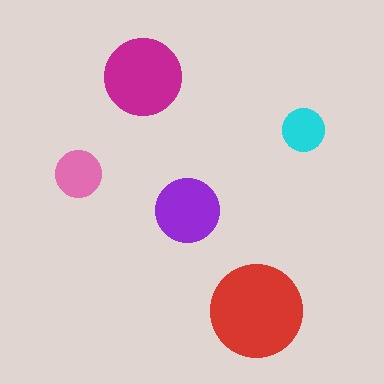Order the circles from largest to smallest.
the red one, the magenta one, the purple one, the pink one, the cyan one.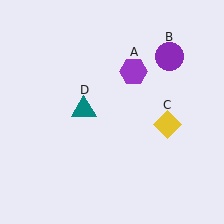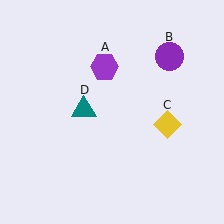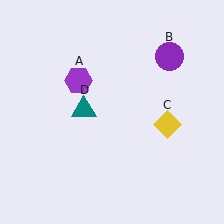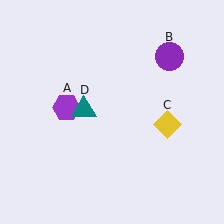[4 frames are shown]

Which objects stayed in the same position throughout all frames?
Purple circle (object B) and yellow diamond (object C) and teal triangle (object D) remained stationary.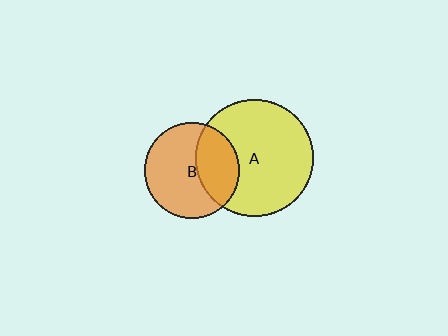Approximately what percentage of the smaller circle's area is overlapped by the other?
Approximately 35%.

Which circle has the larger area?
Circle A (yellow).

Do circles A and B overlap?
Yes.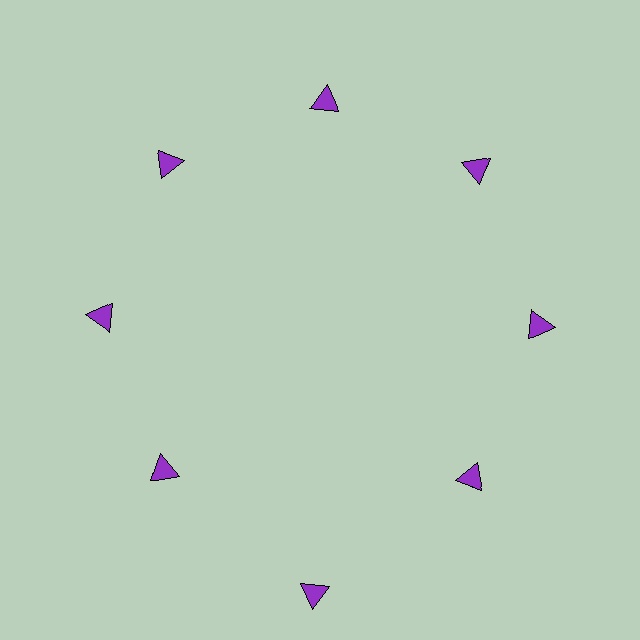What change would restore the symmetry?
The symmetry would be restored by moving it inward, back onto the ring so that all 8 triangles sit at equal angles and equal distance from the center.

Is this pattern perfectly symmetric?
No. The 8 purple triangles are arranged in a ring, but one element near the 6 o'clock position is pushed outward from the center, breaking the 8-fold rotational symmetry.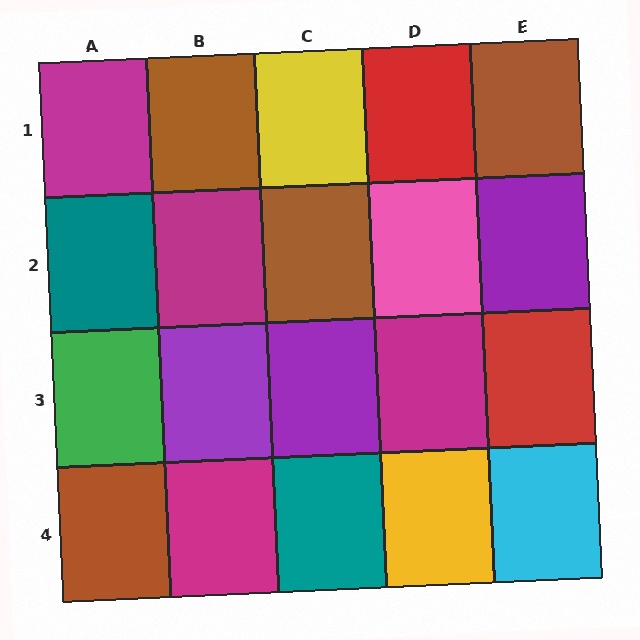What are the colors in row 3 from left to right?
Green, purple, purple, magenta, red.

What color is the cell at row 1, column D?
Red.